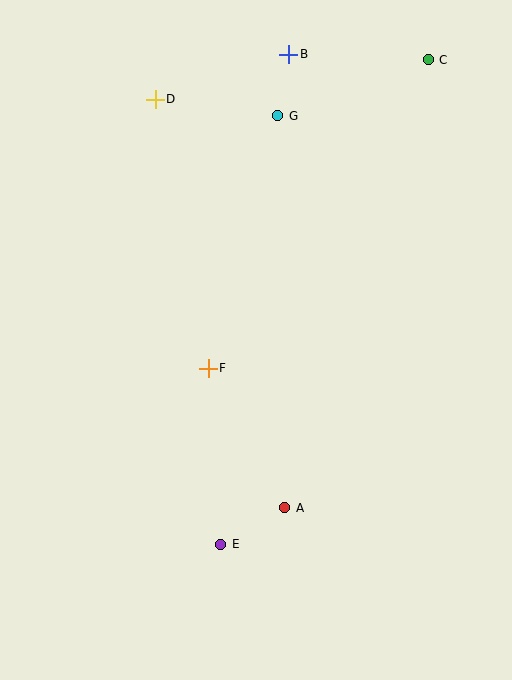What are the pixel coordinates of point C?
Point C is at (428, 60).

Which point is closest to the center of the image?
Point F at (208, 368) is closest to the center.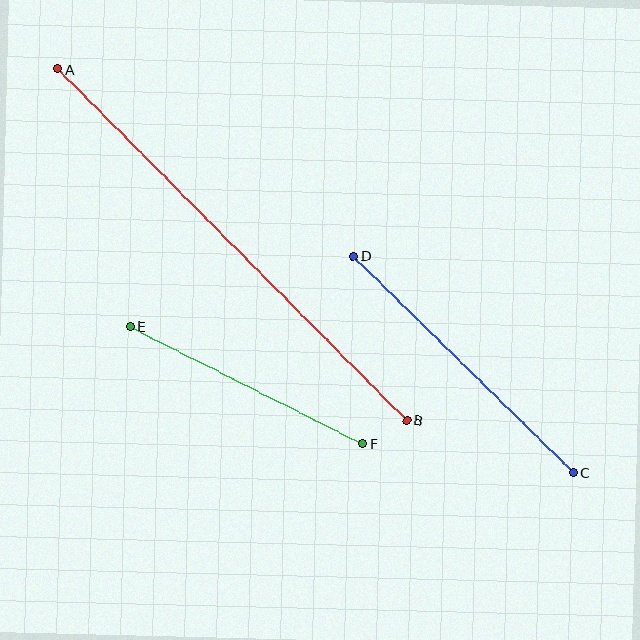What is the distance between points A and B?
The distance is approximately 495 pixels.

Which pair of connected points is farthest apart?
Points A and B are farthest apart.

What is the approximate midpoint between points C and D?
The midpoint is at approximately (463, 364) pixels.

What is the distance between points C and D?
The distance is approximately 309 pixels.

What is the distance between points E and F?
The distance is approximately 261 pixels.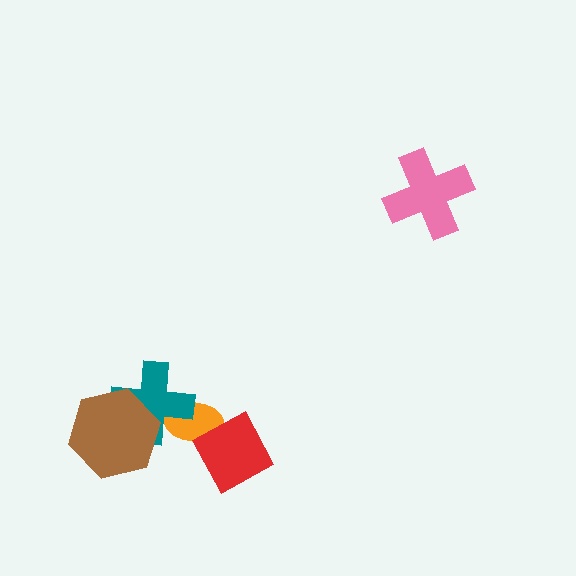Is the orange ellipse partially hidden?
Yes, it is partially covered by another shape.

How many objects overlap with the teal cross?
2 objects overlap with the teal cross.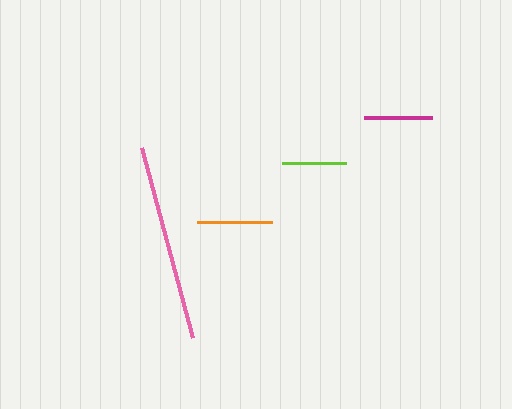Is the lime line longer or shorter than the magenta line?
The magenta line is longer than the lime line.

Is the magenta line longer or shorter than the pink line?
The pink line is longer than the magenta line.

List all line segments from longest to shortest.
From longest to shortest: pink, orange, magenta, lime.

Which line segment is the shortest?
The lime line is the shortest at approximately 64 pixels.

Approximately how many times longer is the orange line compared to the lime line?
The orange line is approximately 1.2 times the length of the lime line.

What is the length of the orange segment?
The orange segment is approximately 76 pixels long.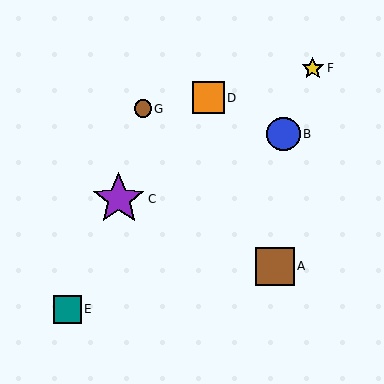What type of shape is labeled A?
Shape A is a brown square.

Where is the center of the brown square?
The center of the brown square is at (275, 266).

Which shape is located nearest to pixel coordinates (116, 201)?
The purple star (labeled C) at (119, 199) is nearest to that location.